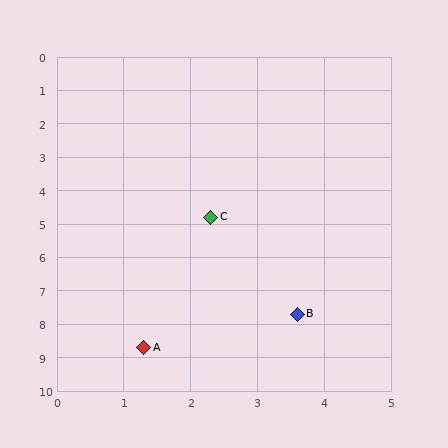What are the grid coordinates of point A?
Point A is at approximately (1.3, 8.7).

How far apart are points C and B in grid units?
Points C and B are about 3.2 grid units apart.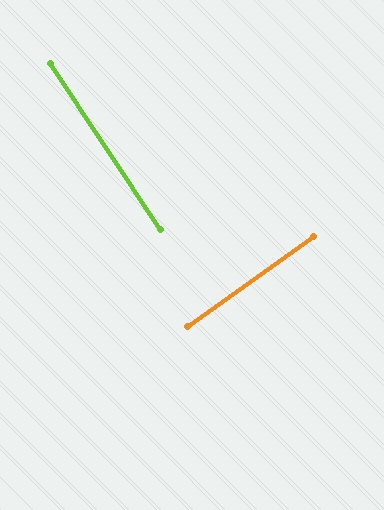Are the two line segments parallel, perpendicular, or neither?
Perpendicular — they meet at approximately 88°.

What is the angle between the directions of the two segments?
Approximately 88 degrees.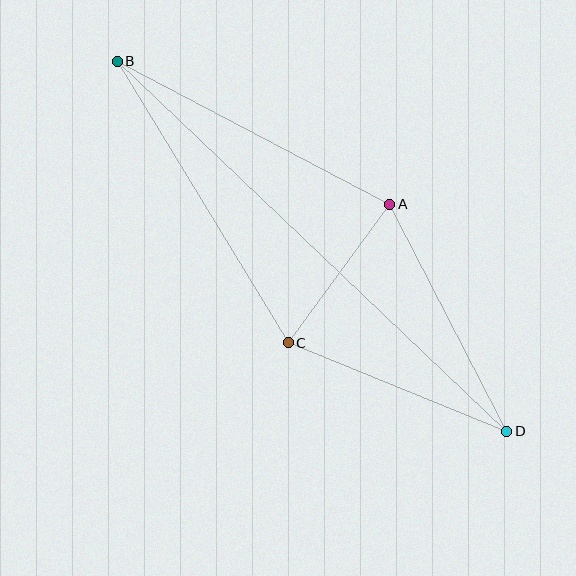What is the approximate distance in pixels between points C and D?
The distance between C and D is approximately 236 pixels.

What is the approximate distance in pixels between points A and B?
The distance between A and B is approximately 308 pixels.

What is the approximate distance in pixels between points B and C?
The distance between B and C is approximately 329 pixels.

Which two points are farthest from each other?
Points B and D are farthest from each other.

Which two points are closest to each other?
Points A and C are closest to each other.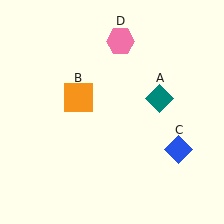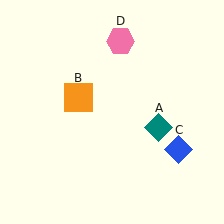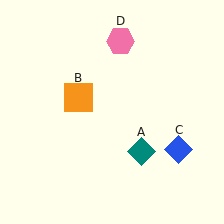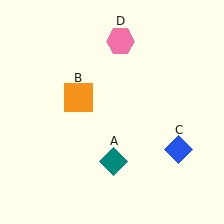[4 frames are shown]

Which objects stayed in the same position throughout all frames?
Orange square (object B) and blue diamond (object C) and pink hexagon (object D) remained stationary.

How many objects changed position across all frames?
1 object changed position: teal diamond (object A).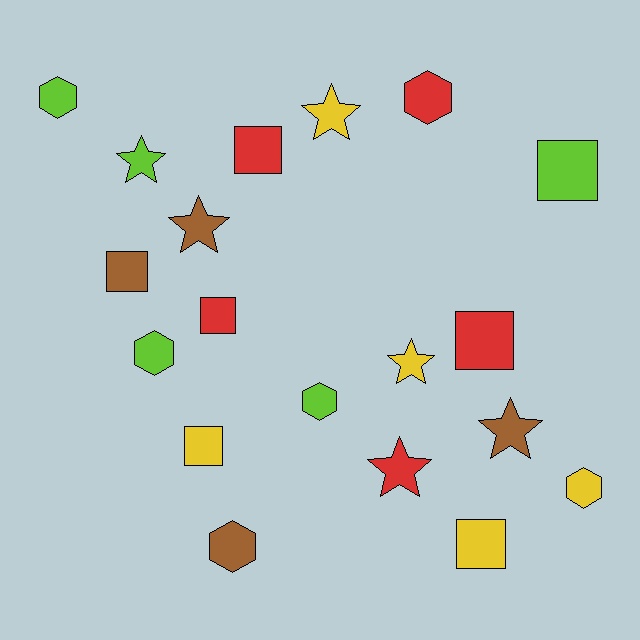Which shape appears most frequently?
Square, with 7 objects.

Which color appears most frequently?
Lime, with 5 objects.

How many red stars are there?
There is 1 red star.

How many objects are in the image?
There are 19 objects.